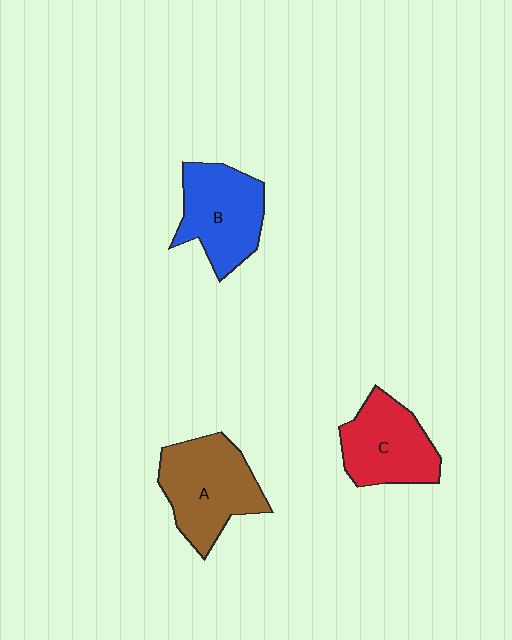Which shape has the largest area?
Shape A (brown).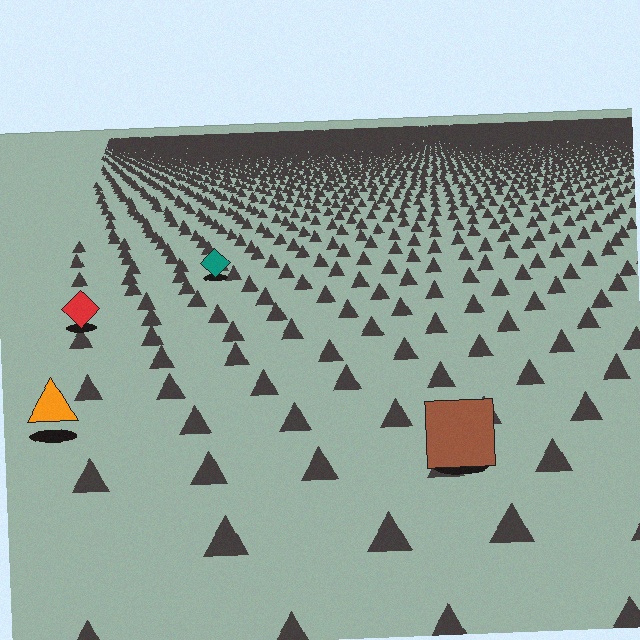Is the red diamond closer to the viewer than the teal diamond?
Yes. The red diamond is closer — you can tell from the texture gradient: the ground texture is coarser near it.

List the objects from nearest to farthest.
From nearest to farthest: the brown square, the orange triangle, the red diamond, the teal diamond.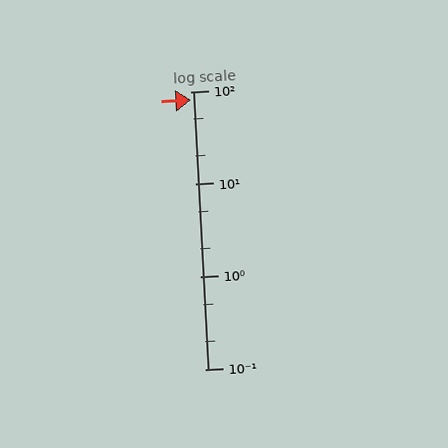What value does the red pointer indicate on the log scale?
The pointer indicates approximately 81.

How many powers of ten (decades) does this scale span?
The scale spans 3 decades, from 0.1 to 100.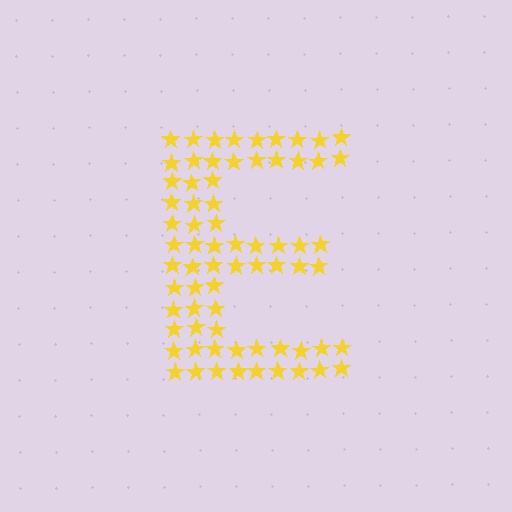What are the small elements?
The small elements are stars.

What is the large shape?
The large shape is the letter E.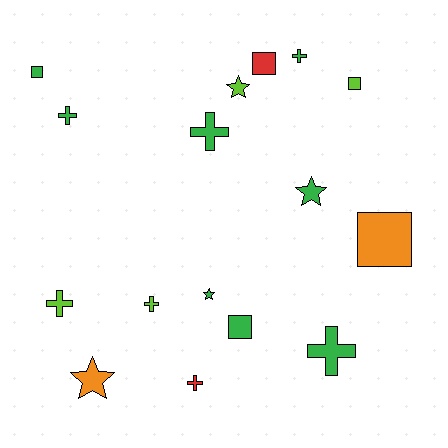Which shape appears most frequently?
Cross, with 7 objects.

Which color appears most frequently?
Green, with 8 objects.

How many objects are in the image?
There are 16 objects.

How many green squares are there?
There are 2 green squares.